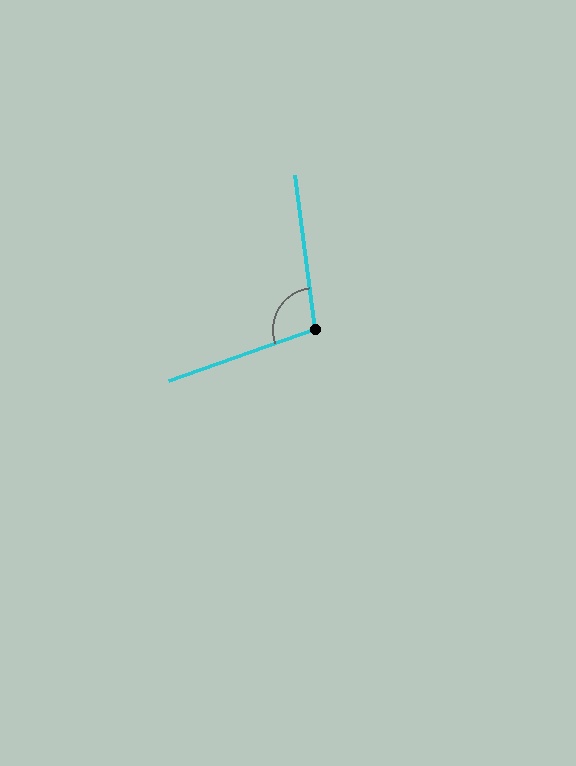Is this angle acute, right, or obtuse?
It is obtuse.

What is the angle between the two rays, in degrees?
Approximately 102 degrees.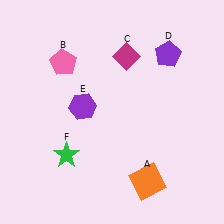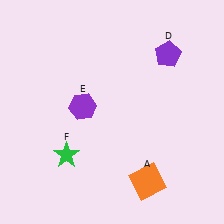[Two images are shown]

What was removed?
The pink pentagon (B), the magenta diamond (C) were removed in Image 2.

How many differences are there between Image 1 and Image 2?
There are 2 differences between the two images.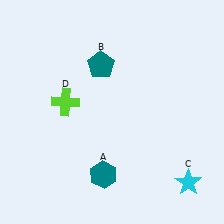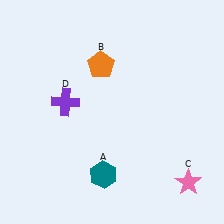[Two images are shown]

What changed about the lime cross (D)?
In Image 1, D is lime. In Image 2, it changed to purple.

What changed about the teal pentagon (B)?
In Image 1, B is teal. In Image 2, it changed to orange.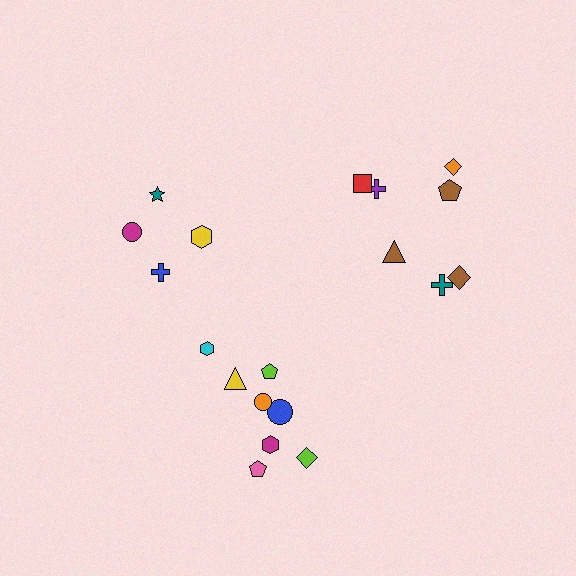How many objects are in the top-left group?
There are 4 objects.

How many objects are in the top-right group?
There are 7 objects.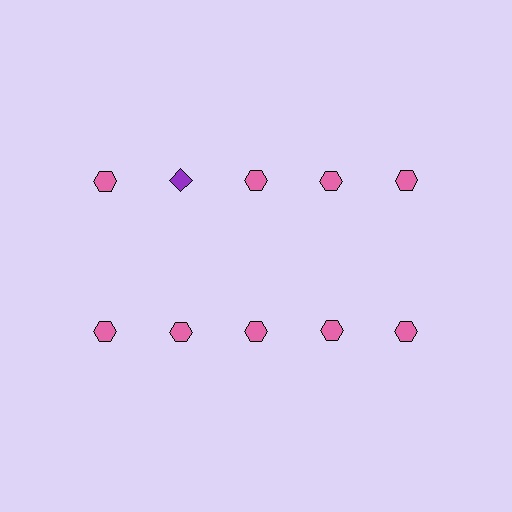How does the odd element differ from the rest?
It differs in both color (purple instead of pink) and shape (diamond instead of hexagon).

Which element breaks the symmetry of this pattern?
The purple diamond in the top row, second from left column breaks the symmetry. All other shapes are pink hexagons.